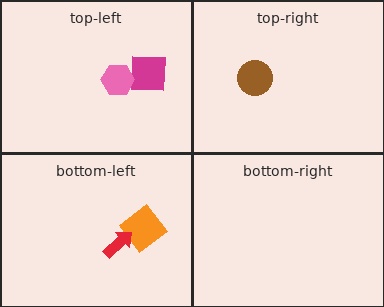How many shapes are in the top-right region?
1.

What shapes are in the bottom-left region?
The orange diamond, the red arrow.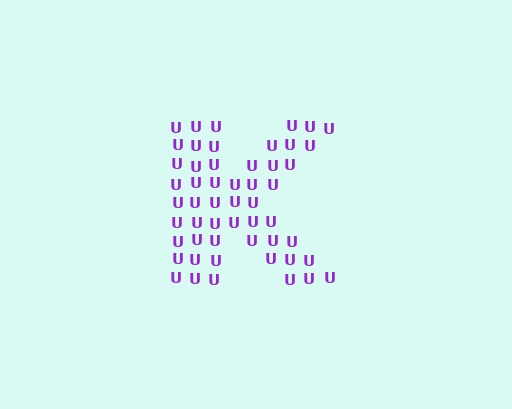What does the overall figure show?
The overall figure shows the letter K.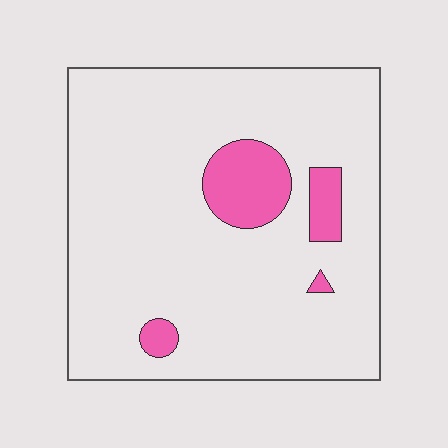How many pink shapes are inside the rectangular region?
4.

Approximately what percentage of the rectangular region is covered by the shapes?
Approximately 10%.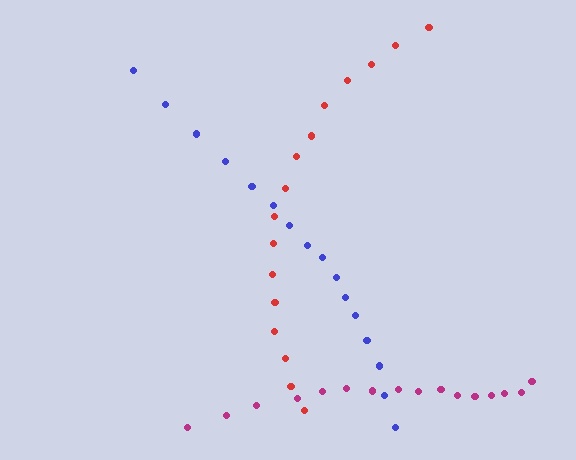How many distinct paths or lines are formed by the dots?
There are 3 distinct paths.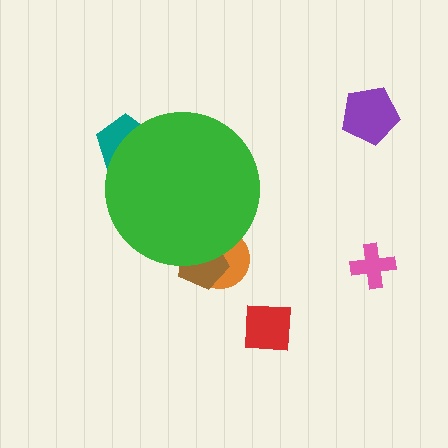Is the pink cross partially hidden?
No, the pink cross is fully visible.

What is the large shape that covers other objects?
A green circle.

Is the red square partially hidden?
No, the red square is fully visible.